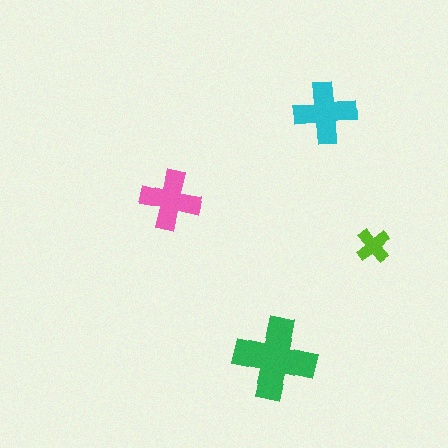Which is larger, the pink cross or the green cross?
The green one.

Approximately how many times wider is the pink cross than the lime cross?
About 1.5 times wider.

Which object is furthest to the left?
The pink cross is leftmost.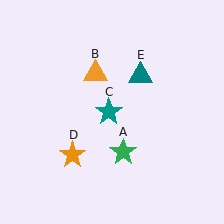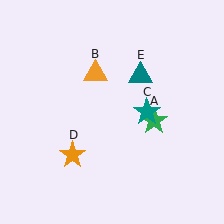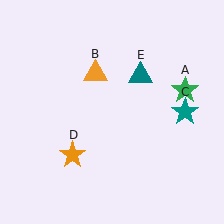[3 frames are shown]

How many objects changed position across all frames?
2 objects changed position: green star (object A), teal star (object C).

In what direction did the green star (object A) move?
The green star (object A) moved up and to the right.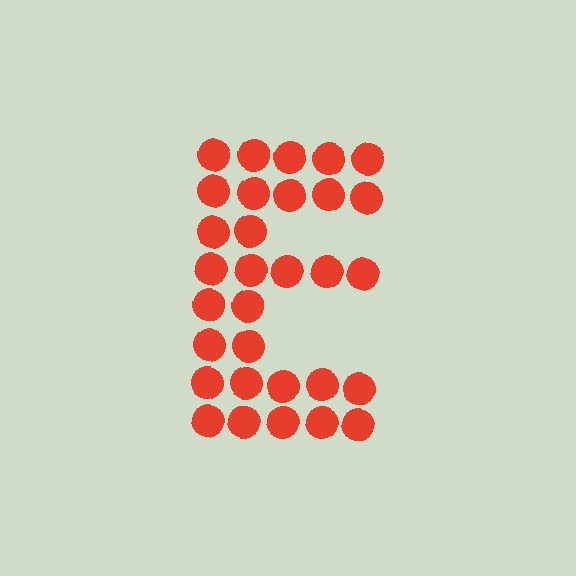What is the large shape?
The large shape is the letter E.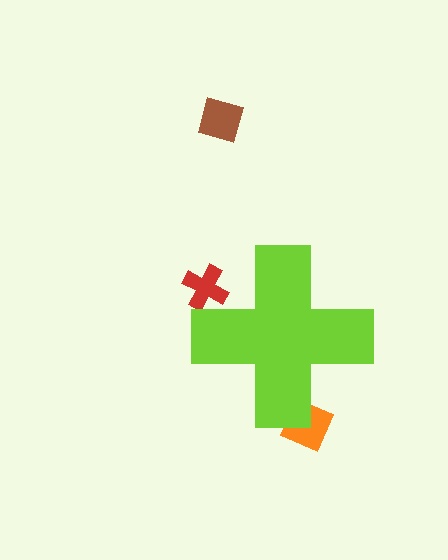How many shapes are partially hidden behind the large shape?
2 shapes are partially hidden.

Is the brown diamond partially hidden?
No, the brown diamond is fully visible.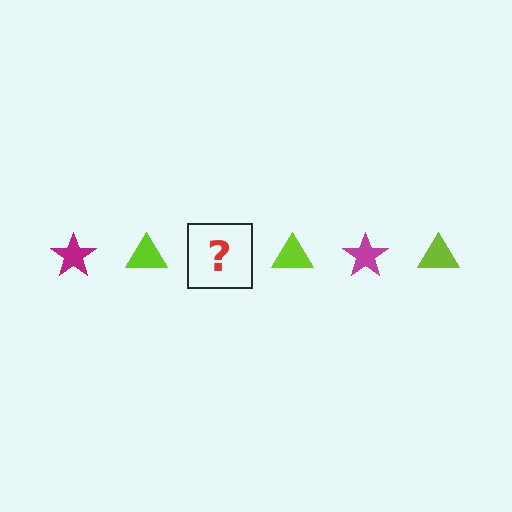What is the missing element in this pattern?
The missing element is a magenta star.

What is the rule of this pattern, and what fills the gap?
The rule is that the pattern alternates between magenta star and lime triangle. The gap should be filled with a magenta star.